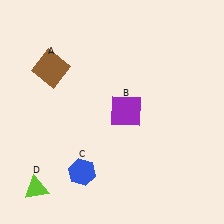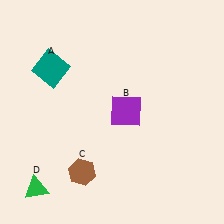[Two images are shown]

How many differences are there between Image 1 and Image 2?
There are 3 differences between the two images.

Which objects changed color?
A changed from brown to teal. C changed from blue to brown. D changed from lime to green.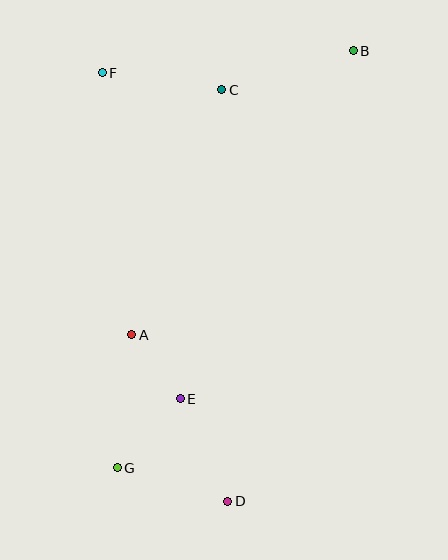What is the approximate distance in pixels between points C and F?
The distance between C and F is approximately 121 pixels.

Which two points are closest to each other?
Points A and E are closest to each other.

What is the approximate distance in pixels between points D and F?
The distance between D and F is approximately 446 pixels.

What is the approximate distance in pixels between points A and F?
The distance between A and F is approximately 264 pixels.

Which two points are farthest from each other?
Points B and G are farthest from each other.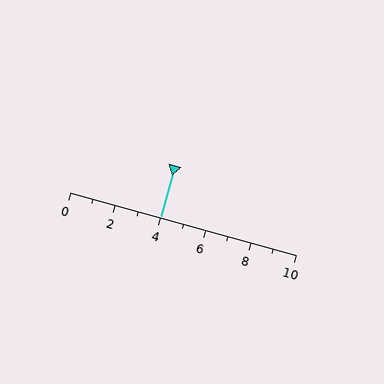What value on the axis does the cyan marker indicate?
The marker indicates approximately 4.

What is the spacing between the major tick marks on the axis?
The major ticks are spaced 2 apart.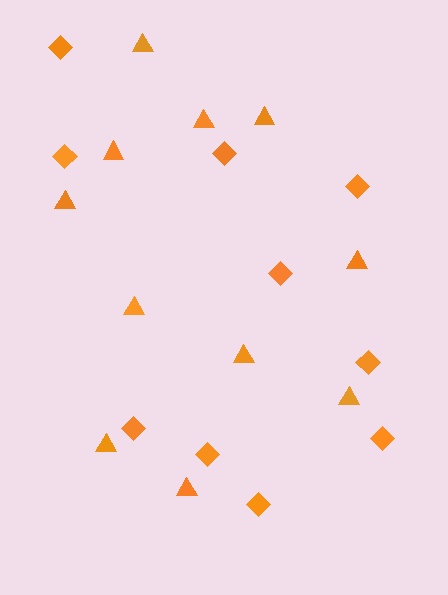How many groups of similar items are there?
There are 2 groups: one group of triangles (11) and one group of diamonds (10).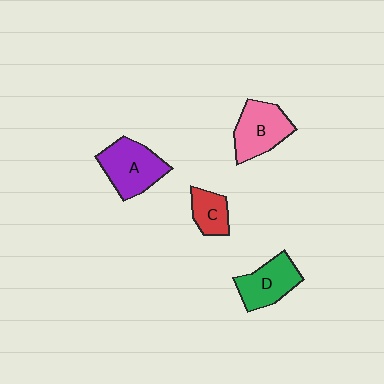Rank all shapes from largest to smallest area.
From largest to smallest: A (purple), B (pink), D (green), C (red).